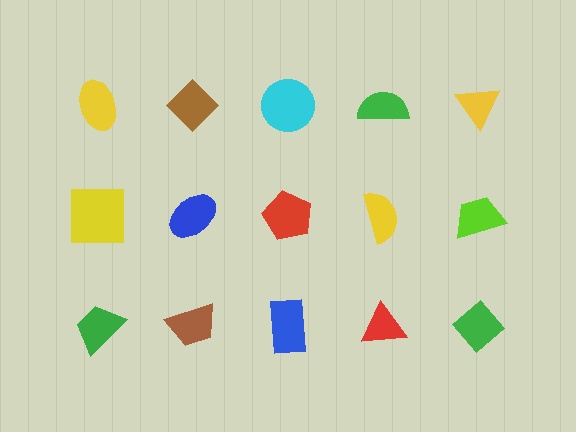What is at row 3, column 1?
A green trapezoid.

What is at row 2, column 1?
A yellow square.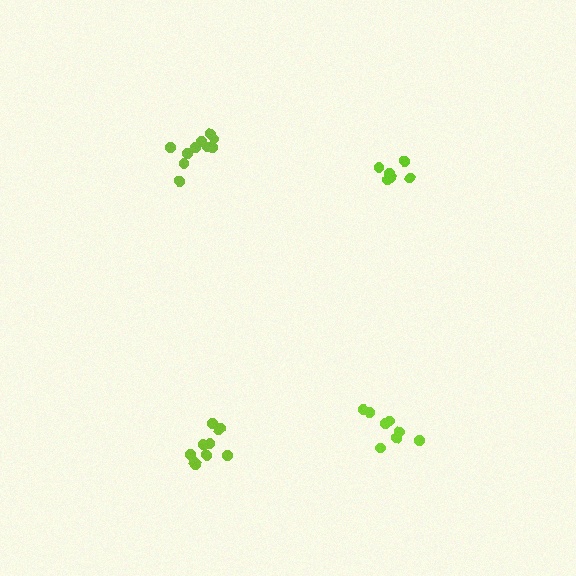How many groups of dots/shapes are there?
There are 4 groups.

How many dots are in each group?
Group 1: 10 dots, Group 2: 6 dots, Group 3: 8 dots, Group 4: 10 dots (34 total).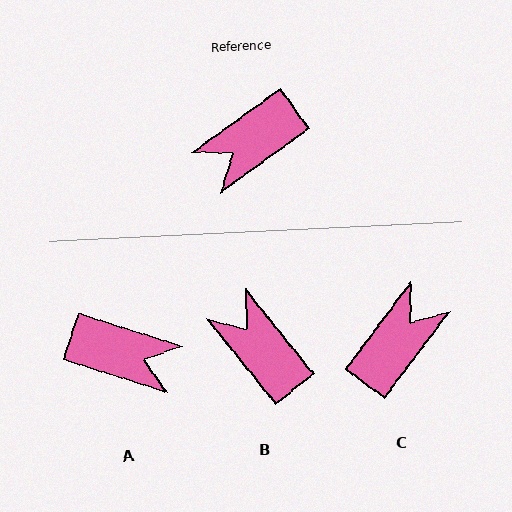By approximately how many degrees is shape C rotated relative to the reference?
Approximately 163 degrees clockwise.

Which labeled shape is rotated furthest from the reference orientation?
C, about 163 degrees away.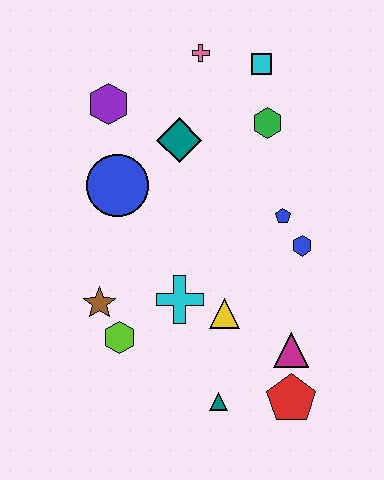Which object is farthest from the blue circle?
The red pentagon is farthest from the blue circle.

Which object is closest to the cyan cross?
The yellow triangle is closest to the cyan cross.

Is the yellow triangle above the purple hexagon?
No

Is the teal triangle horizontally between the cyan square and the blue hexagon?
No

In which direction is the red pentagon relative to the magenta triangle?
The red pentagon is below the magenta triangle.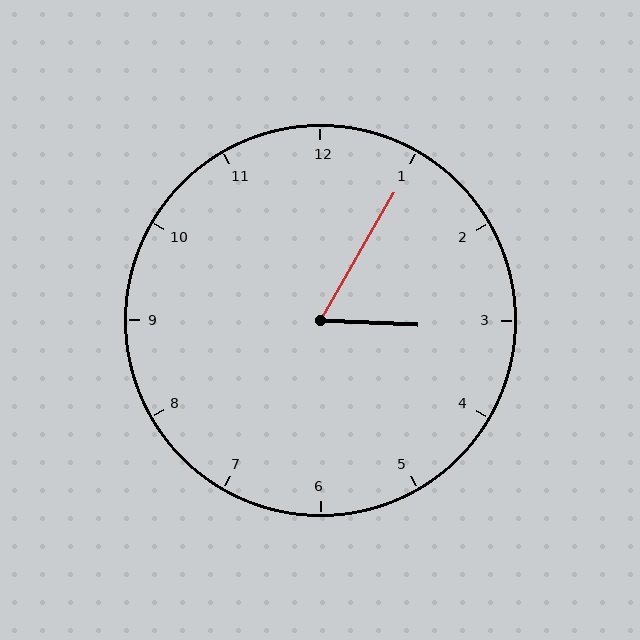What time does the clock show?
3:05.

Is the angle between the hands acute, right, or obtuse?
It is acute.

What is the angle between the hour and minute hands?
Approximately 62 degrees.